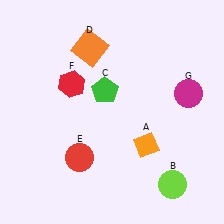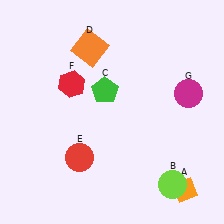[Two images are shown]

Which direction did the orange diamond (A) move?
The orange diamond (A) moved down.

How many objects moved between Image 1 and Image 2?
1 object moved between the two images.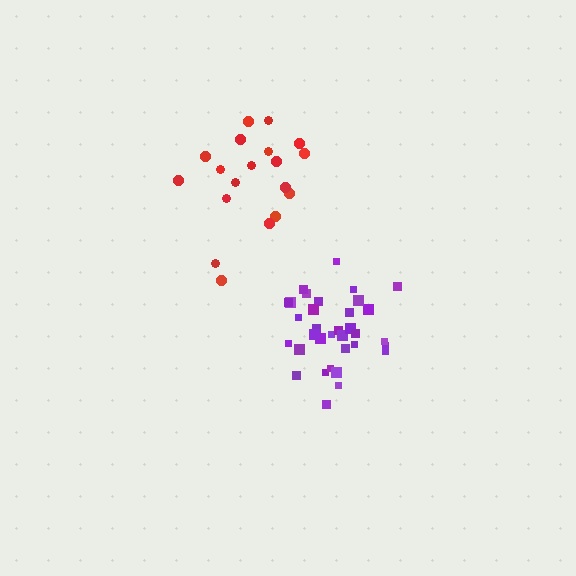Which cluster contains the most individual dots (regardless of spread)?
Purple (34).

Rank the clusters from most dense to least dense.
purple, red.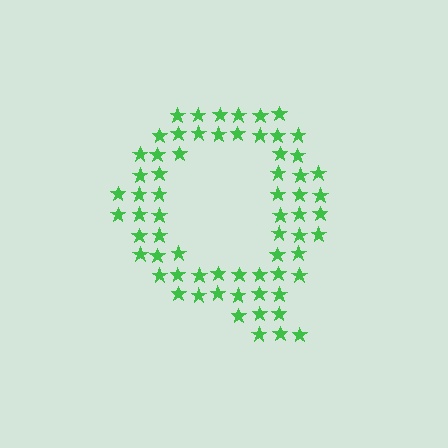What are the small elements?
The small elements are stars.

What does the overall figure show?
The overall figure shows the letter Q.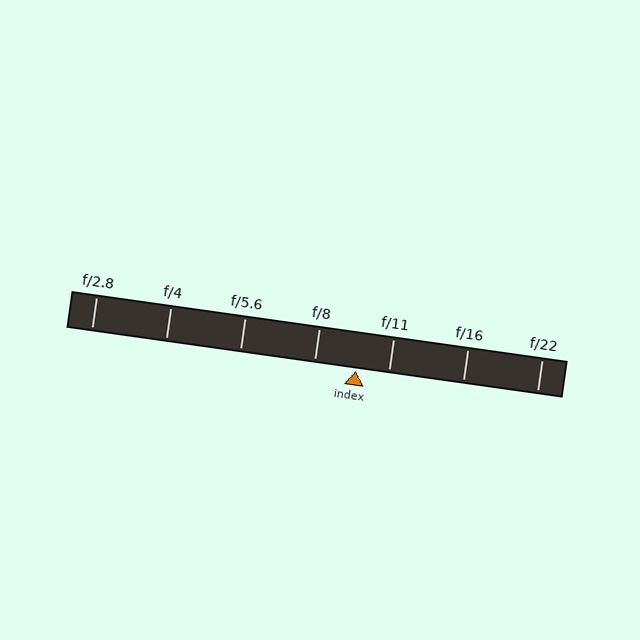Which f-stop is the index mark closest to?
The index mark is closest to f/11.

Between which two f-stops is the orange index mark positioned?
The index mark is between f/8 and f/11.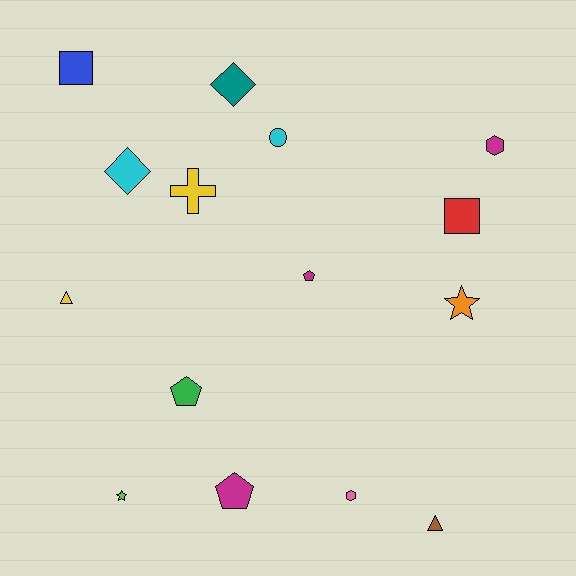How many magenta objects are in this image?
There are 3 magenta objects.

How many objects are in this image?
There are 15 objects.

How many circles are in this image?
There is 1 circle.